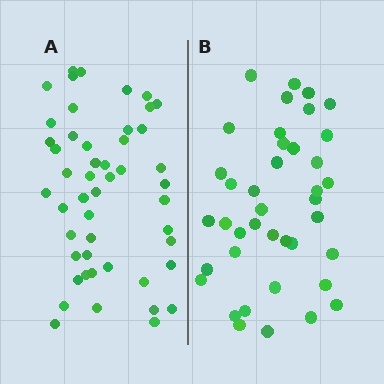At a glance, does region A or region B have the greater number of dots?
Region A (the left region) has more dots.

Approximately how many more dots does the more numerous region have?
Region A has roughly 8 or so more dots than region B.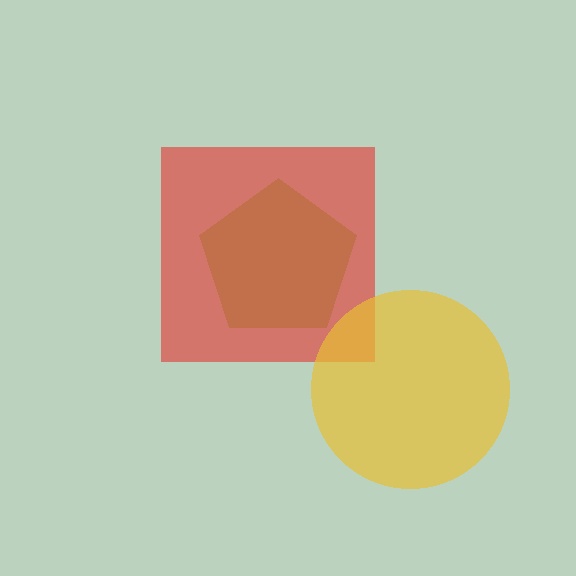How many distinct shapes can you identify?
There are 3 distinct shapes: a red square, a yellow circle, a brown pentagon.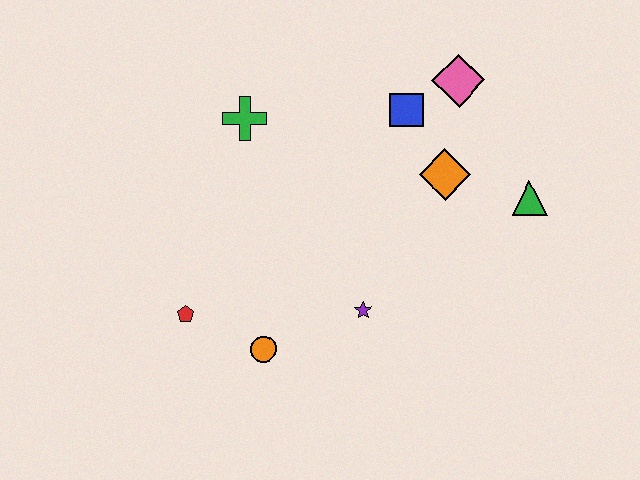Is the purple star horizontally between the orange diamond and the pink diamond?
No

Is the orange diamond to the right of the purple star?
Yes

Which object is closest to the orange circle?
The red pentagon is closest to the orange circle.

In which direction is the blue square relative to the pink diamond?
The blue square is to the left of the pink diamond.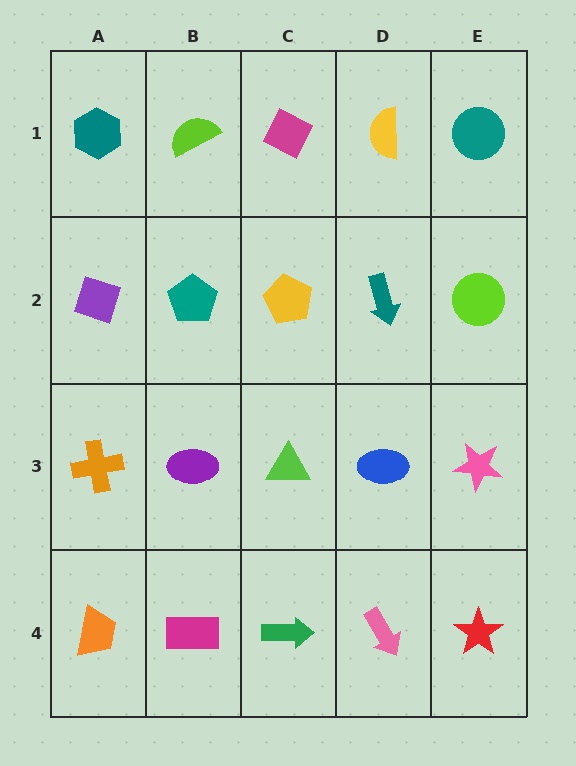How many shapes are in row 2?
5 shapes.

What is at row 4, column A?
An orange trapezoid.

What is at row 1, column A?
A teal hexagon.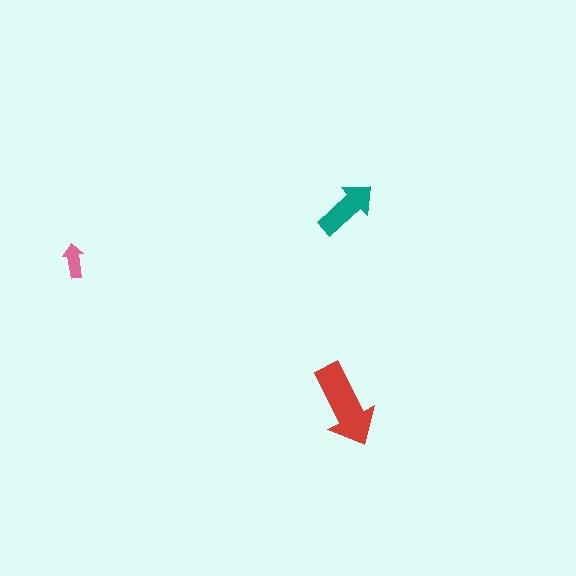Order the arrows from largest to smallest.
the red one, the teal one, the pink one.